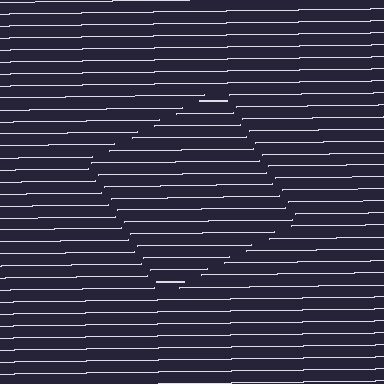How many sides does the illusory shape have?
4 sides — the line-ends trace a square.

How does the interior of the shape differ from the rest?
The interior of the shape contains the same grating, shifted by half a period — the contour is defined by the phase discontinuity where line-ends from the inner and outer gratings abut.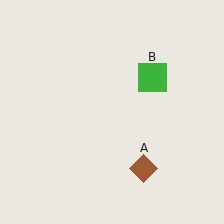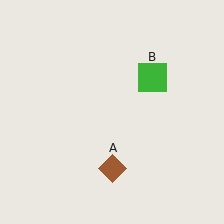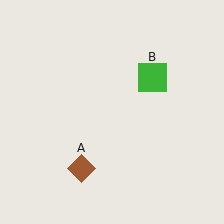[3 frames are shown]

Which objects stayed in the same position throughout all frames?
Green square (object B) remained stationary.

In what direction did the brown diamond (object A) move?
The brown diamond (object A) moved left.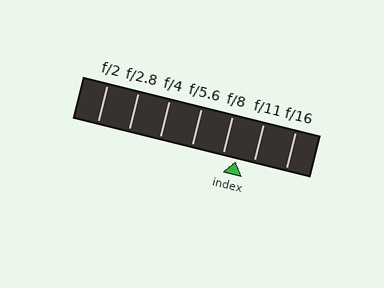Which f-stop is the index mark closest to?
The index mark is closest to f/8.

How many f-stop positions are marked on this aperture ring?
There are 7 f-stop positions marked.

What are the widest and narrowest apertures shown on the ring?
The widest aperture shown is f/2 and the narrowest is f/16.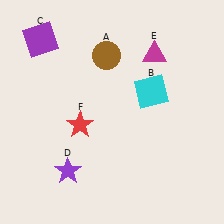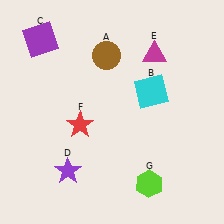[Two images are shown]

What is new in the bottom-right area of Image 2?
A lime hexagon (G) was added in the bottom-right area of Image 2.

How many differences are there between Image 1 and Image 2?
There is 1 difference between the two images.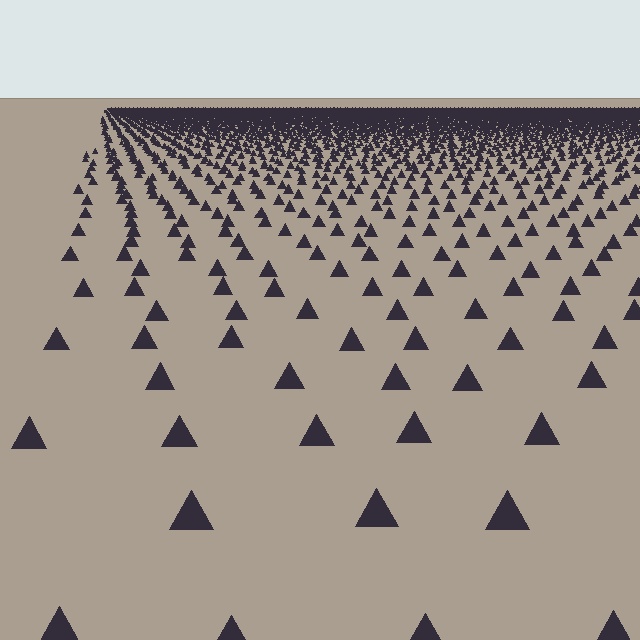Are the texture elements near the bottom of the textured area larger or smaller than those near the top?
Larger. Near the bottom, elements are closer to the viewer and appear at a bigger on-screen size.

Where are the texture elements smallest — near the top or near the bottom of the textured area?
Near the top.